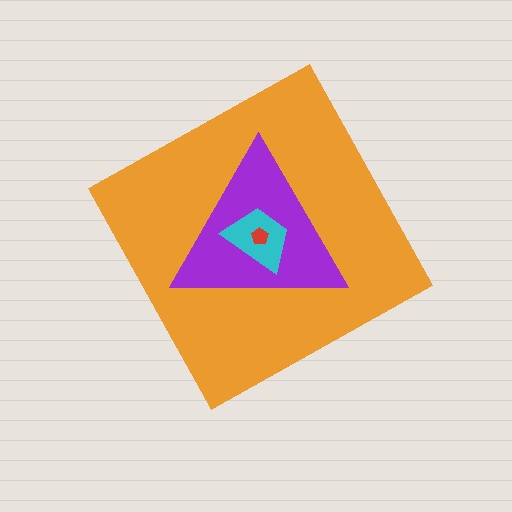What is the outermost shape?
The orange diamond.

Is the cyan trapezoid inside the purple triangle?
Yes.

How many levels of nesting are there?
4.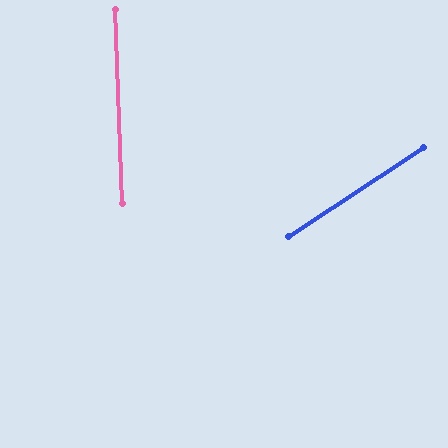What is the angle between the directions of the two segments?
Approximately 58 degrees.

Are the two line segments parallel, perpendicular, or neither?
Neither parallel nor perpendicular — they differ by about 58°.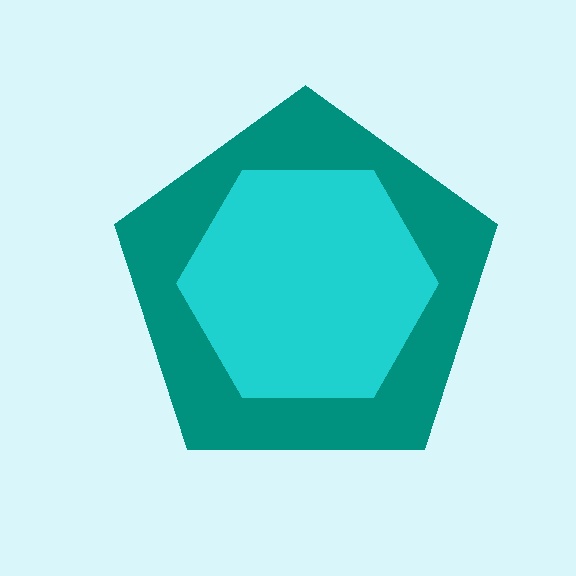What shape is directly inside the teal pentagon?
The cyan hexagon.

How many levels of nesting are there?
2.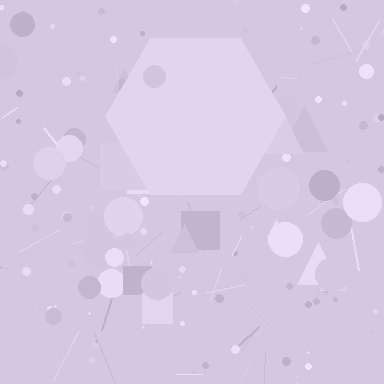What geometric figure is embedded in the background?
A hexagon is embedded in the background.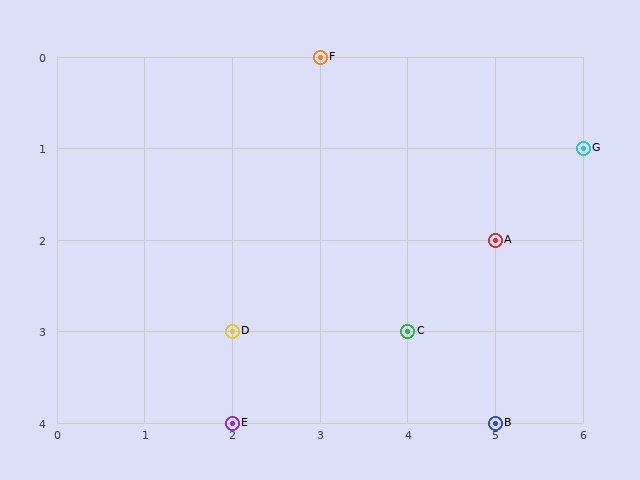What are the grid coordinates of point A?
Point A is at grid coordinates (5, 2).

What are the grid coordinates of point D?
Point D is at grid coordinates (2, 3).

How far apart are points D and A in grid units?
Points D and A are 3 columns and 1 row apart (about 3.2 grid units diagonally).